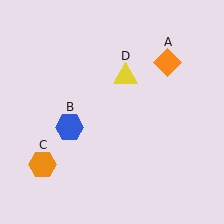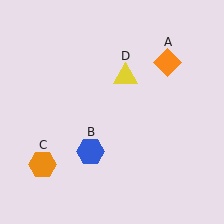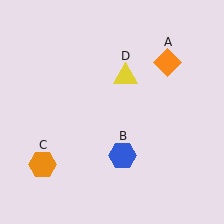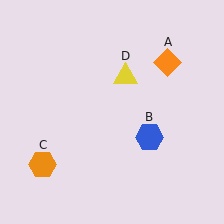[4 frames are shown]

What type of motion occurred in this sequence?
The blue hexagon (object B) rotated counterclockwise around the center of the scene.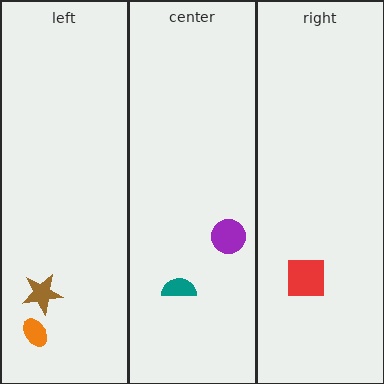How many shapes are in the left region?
2.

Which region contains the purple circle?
The center region.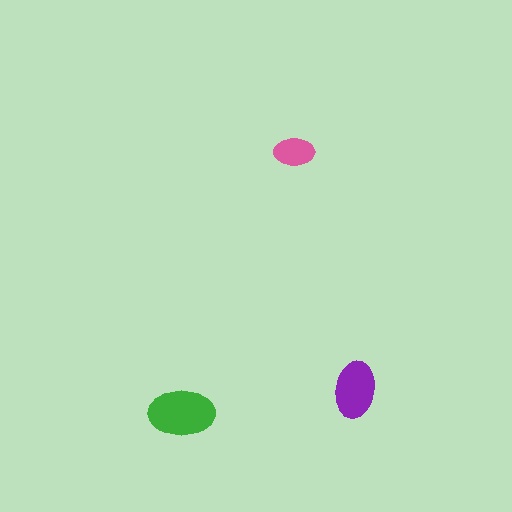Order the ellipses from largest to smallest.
the green one, the purple one, the pink one.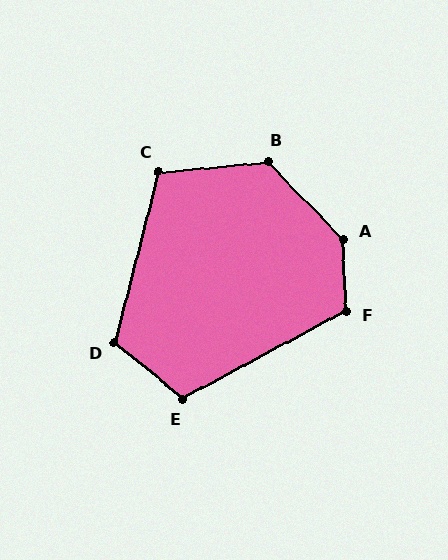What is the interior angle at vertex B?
Approximately 129 degrees (obtuse).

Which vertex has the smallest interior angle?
C, at approximately 110 degrees.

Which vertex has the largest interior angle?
A, at approximately 138 degrees.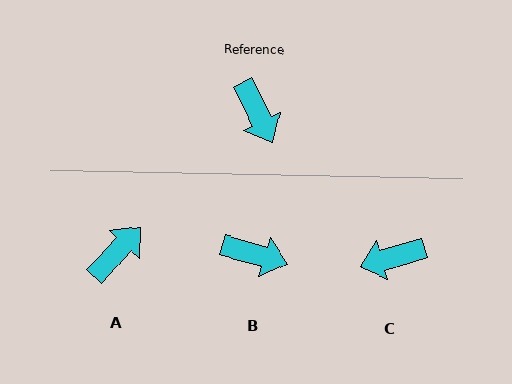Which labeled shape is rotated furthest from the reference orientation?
A, about 111 degrees away.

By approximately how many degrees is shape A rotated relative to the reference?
Approximately 111 degrees counter-clockwise.